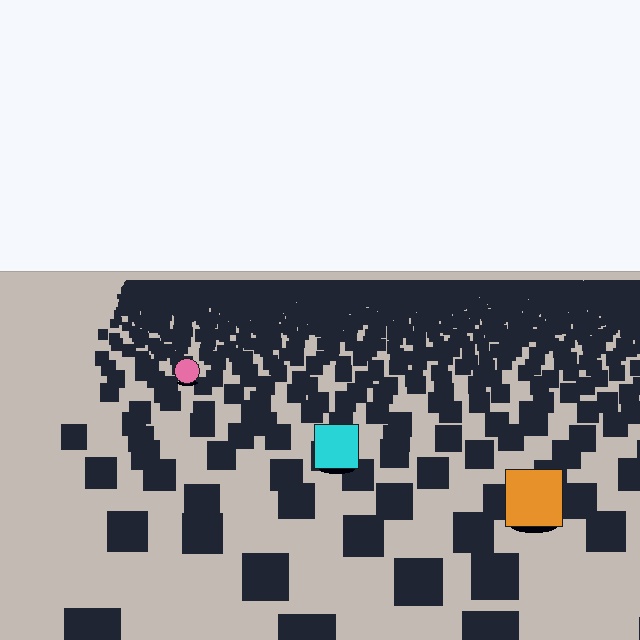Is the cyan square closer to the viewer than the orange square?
No. The orange square is closer — you can tell from the texture gradient: the ground texture is coarser near it.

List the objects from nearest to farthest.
From nearest to farthest: the orange square, the cyan square, the pink circle.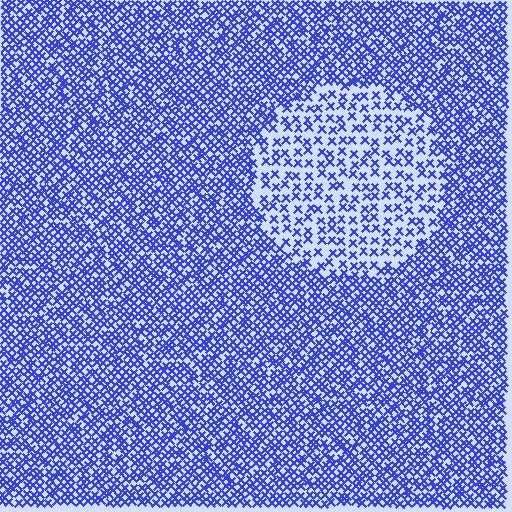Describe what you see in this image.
The image contains small blue elements arranged at two different densities. A circle-shaped region is visible where the elements are less densely packed than the surrounding area.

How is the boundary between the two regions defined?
The boundary is defined by a change in element density (approximately 2.1x ratio). All elements are the same color, size, and shape.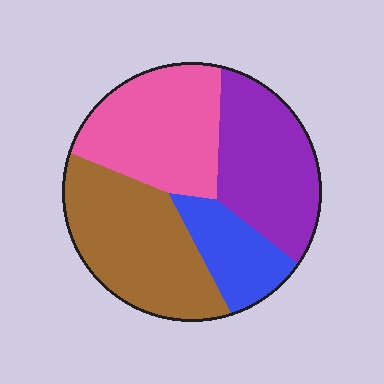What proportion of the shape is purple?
Purple takes up between a sixth and a third of the shape.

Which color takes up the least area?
Blue, at roughly 15%.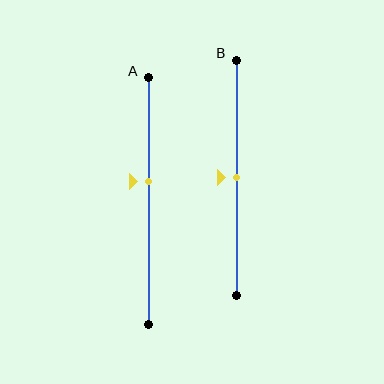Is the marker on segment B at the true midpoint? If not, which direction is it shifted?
Yes, the marker on segment B is at the true midpoint.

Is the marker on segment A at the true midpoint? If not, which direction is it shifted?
No, the marker on segment A is shifted upward by about 8% of the segment length.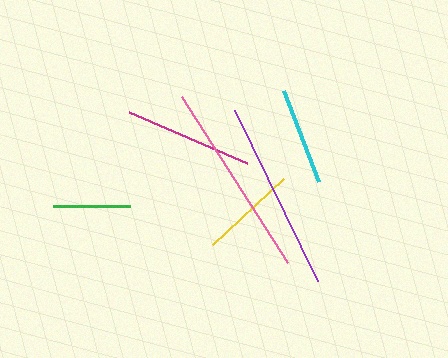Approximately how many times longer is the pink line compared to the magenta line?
The pink line is approximately 1.5 times the length of the magenta line.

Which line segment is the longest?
The pink line is the longest at approximately 197 pixels.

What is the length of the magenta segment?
The magenta segment is approximately 128 pixels long.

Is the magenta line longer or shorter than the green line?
The magenta line is longer than the green line.